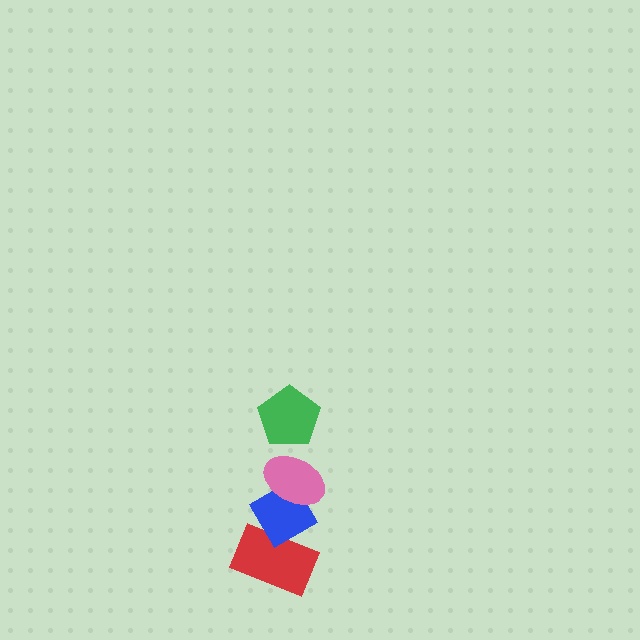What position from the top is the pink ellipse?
The pink ellipse is 2nd from the top.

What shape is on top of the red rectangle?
The blue diamond is on top of the red rectangle.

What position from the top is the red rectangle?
The red rectangle is 4th from the top.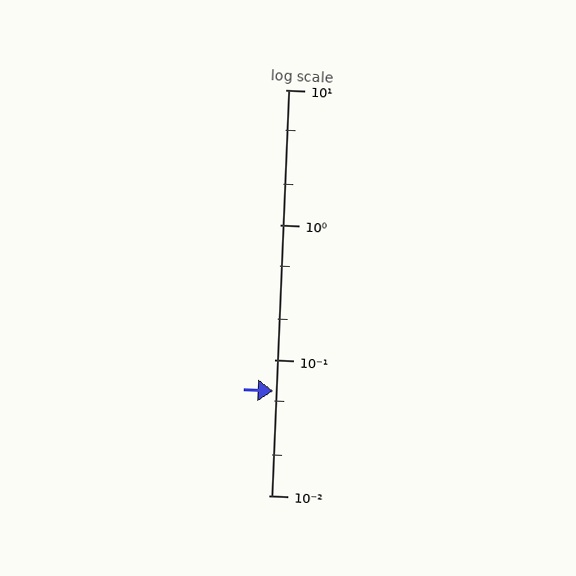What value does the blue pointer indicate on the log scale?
The pointer indicates approximately 0.059.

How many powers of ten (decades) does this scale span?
The scale spans 3 decades, from 0.01 to 10.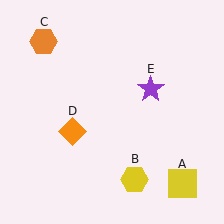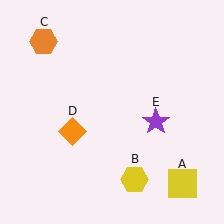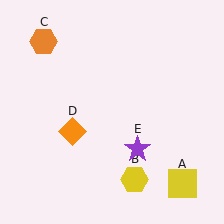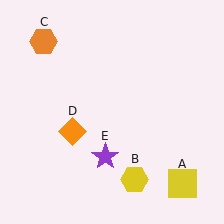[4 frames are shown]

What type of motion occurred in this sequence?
The purple star (object E) rotated clockwise around the center of the scene.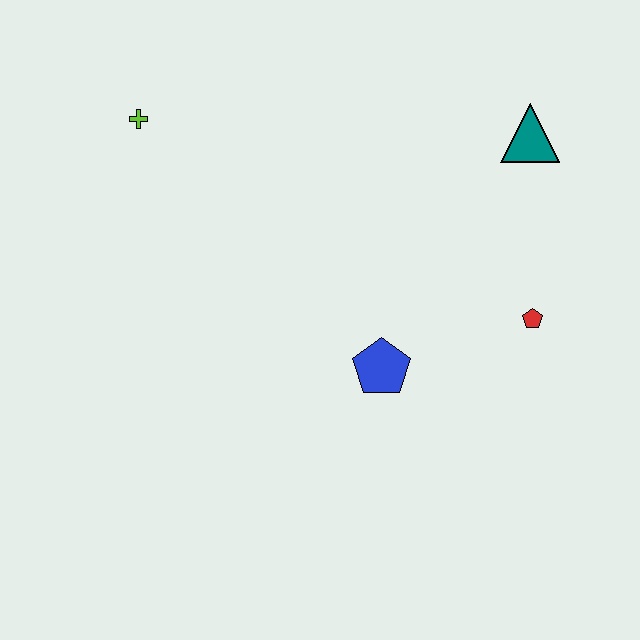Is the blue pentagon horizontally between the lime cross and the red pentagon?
Yes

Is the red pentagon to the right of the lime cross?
Yes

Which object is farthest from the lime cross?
The red pentagon is farthest from the lime cross.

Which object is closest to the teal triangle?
The red pentagon is closest to the teal triangle.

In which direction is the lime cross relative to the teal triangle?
The lime cross is to the left of the teal triangle.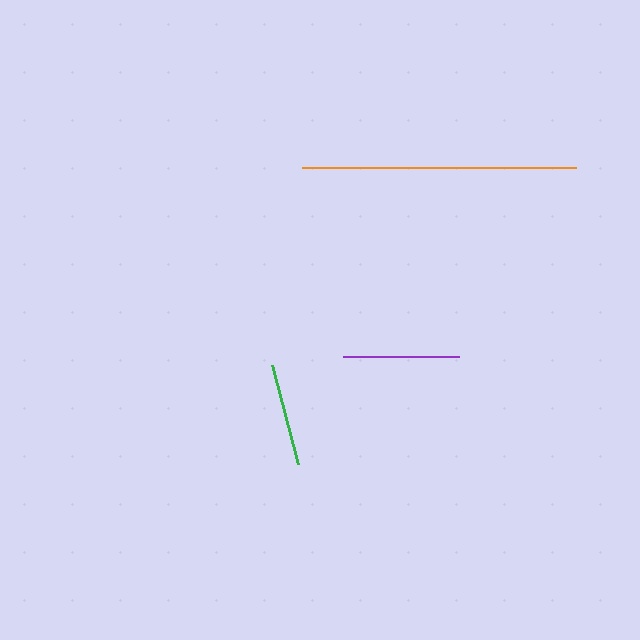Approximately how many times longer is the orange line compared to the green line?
The orange line is approximately 2.7 times the length of the green line.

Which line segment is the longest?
The orange line is the longest at approximately 275 pixels.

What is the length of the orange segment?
The orange segment is approximately 275 pixels long.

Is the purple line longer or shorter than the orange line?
The orange line is longer than the purple line.